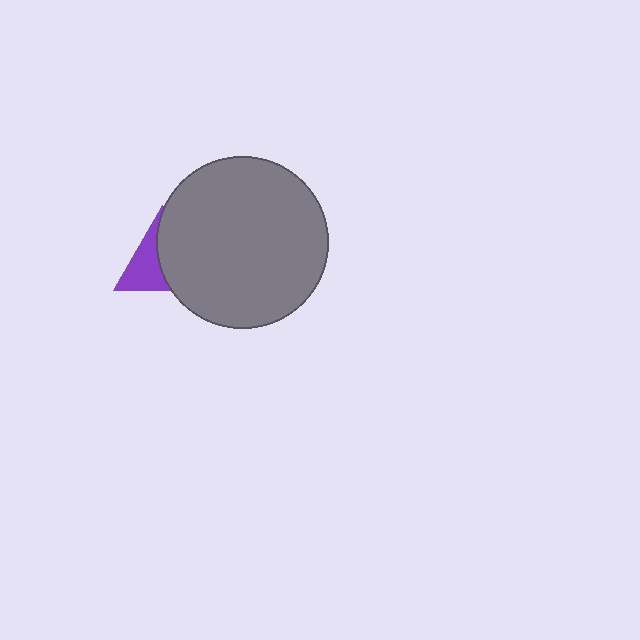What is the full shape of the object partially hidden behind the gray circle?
The partially hidden object is a purple triangle.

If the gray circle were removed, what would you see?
You would see the complete purple triangle.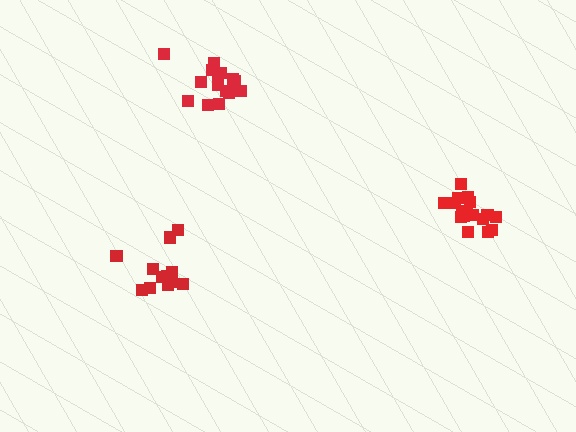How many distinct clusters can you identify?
There are 3 distinct clusters.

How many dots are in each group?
Group 1: 12 dots, Group 2: 15 dots, Group 3: 18 dots (45 total).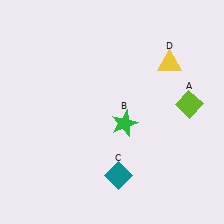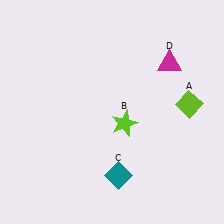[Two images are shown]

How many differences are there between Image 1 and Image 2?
There are 2 differences between the two images.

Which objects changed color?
B changed from green to lime. D changed from yellow to magenta.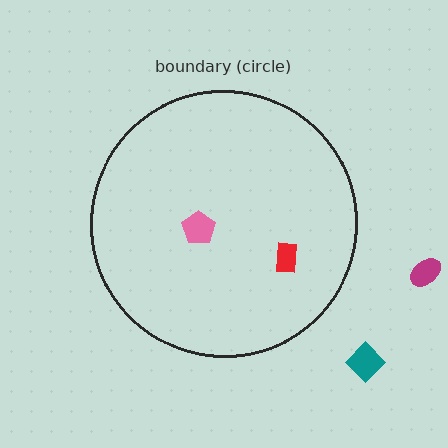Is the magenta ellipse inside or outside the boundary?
Outside.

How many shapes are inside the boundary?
2 inside, 2 outside.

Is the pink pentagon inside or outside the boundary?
Inside.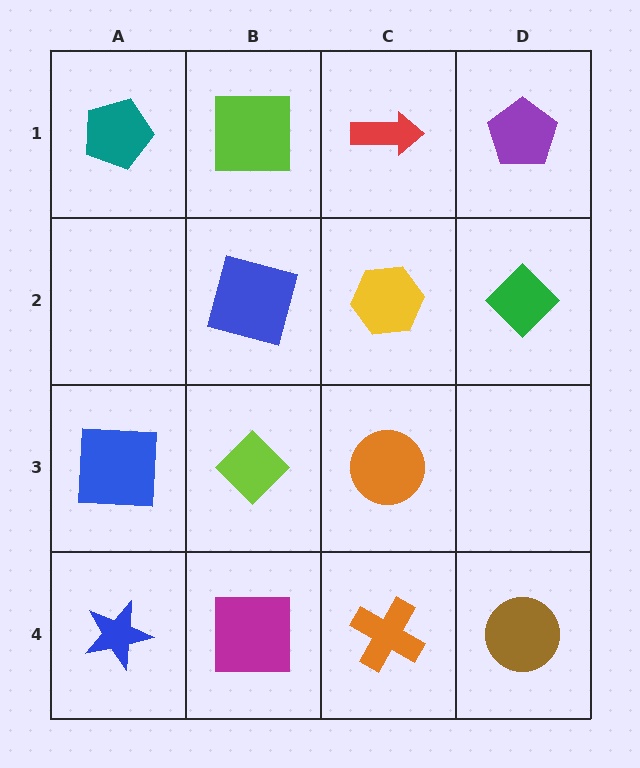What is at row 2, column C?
A yellow hexagon.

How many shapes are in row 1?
4 shapes.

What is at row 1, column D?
A purple pentagon.